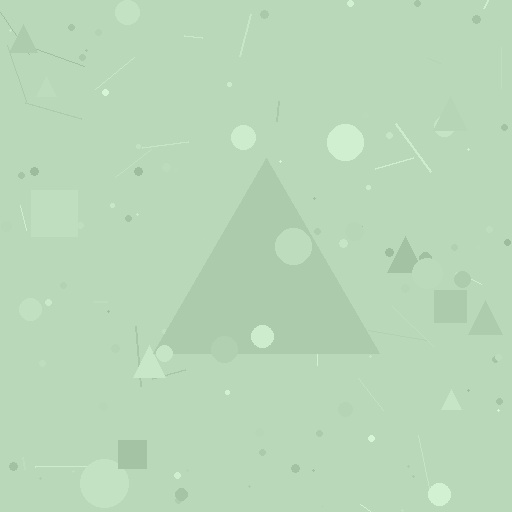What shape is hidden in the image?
A triangle is hidden in the image.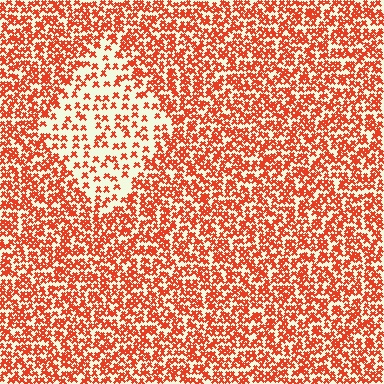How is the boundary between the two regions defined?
The boundary is defined by a change in element density (approximately 2.3x ratio). All elements are the same color, size, and shape.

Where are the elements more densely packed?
The elements are more densely packed outside the diamond boundary.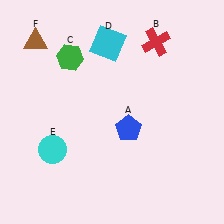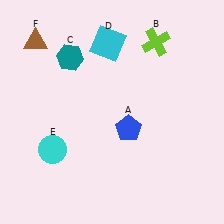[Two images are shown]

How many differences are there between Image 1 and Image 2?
There are 2 differences between the two images.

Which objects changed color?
B changed from red to lime. C changed from green to teal.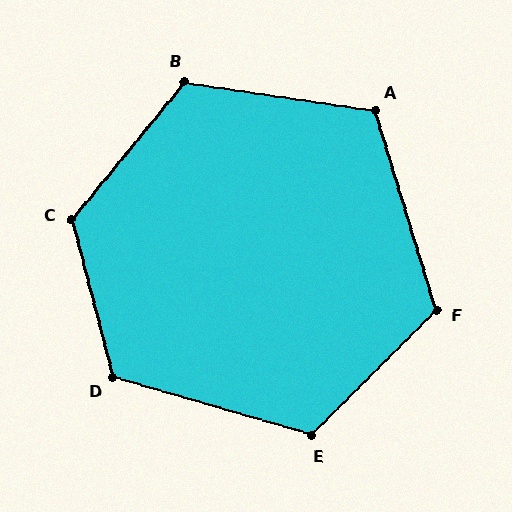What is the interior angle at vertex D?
Approximately 121 degrees (obtuse).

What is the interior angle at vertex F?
Approximately 118 degrees (obtuse).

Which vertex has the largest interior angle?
C, at approximately 126 degrees.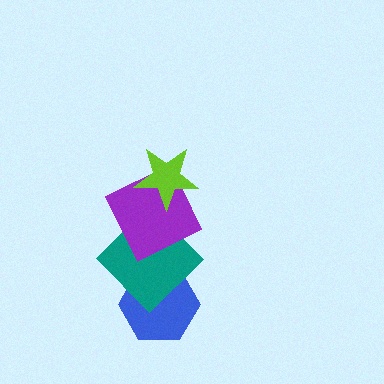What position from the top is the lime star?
The lime star is 1st from the top.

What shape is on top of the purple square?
The lime star is on top of the purple square.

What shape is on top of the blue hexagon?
The teal diamond is on top of the blue hexagon.